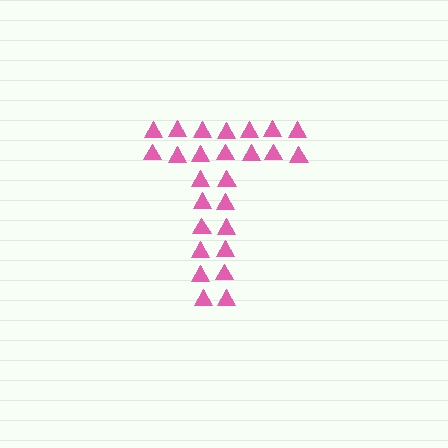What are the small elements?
The small elements are triangles.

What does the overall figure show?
The overall figure shows the letter T.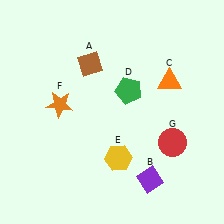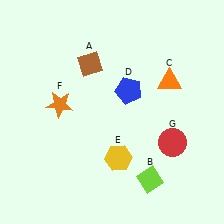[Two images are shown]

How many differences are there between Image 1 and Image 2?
There are 2 differences between the two images.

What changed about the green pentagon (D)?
In Image 1, D is green. In Image 2, it changed to blue.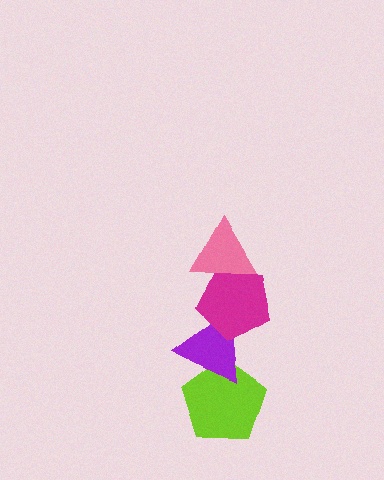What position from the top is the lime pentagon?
The lime pentagon is 4th from the top.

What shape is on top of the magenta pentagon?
The pink triangle is on top of the magenta pentagon.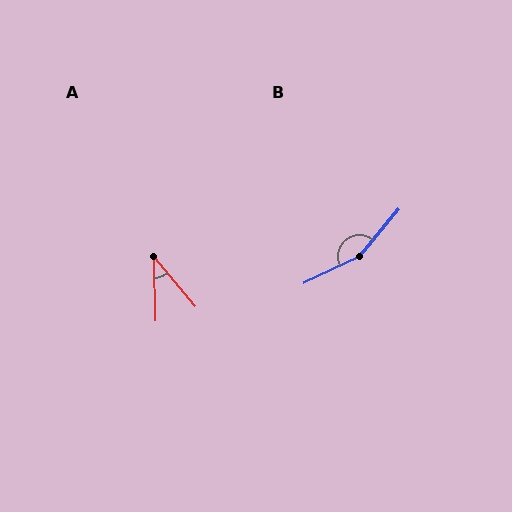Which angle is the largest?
B, at approximately 156 degrees.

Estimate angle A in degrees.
Approximately 38 degrees.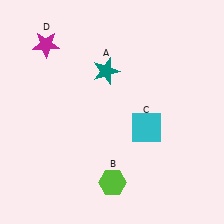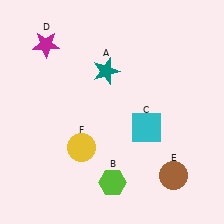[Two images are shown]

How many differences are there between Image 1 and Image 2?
There are 2 differences between the two images.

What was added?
A brown circle (E), a yellow circle (F) were added in Image 2.